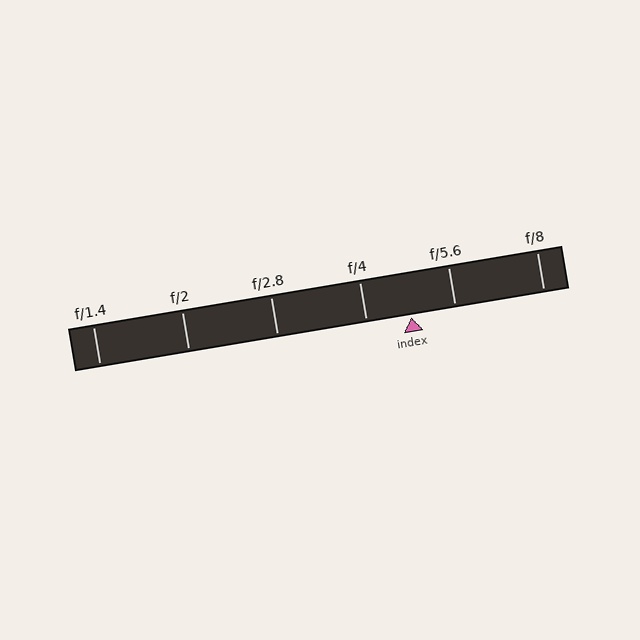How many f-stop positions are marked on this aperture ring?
There are 6 f-stop positions marked.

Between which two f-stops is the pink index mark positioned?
The index mark is between f/4 and f/5.6.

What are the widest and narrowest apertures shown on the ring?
The widest aperture shown is f/1.4 and the narrowest is f/8.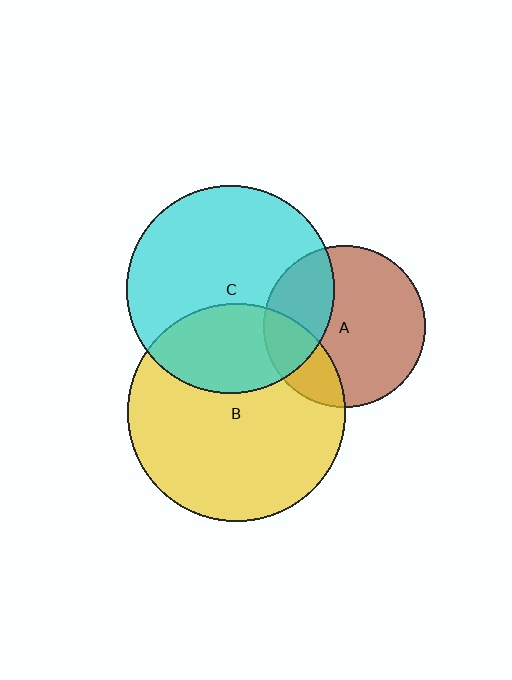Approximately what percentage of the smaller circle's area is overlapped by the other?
Approximately 30%.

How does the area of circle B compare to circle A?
Approximately 1.8 times.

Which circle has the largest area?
Circle B (yellow).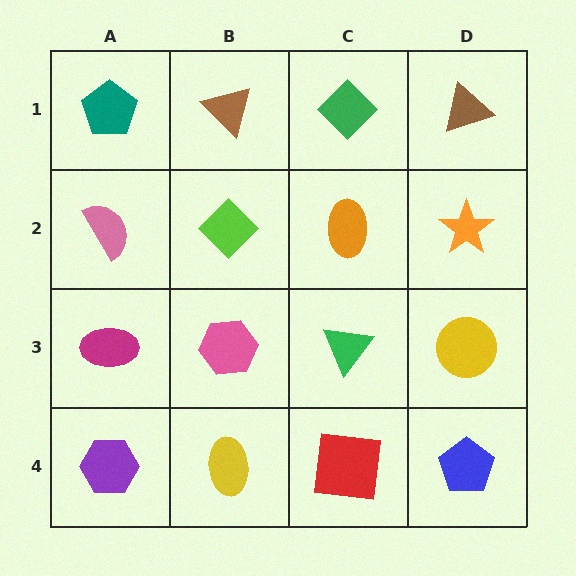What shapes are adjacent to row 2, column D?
A brown triangle (row 1, column D), a yellow circle (row 3, column D), an orange ellipse (row 2, column C).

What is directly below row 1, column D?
An orange star.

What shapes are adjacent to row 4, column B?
A pink hexagon (row 3, column B), a purple hexagon (row 4, column A), a red square (row 4, column C).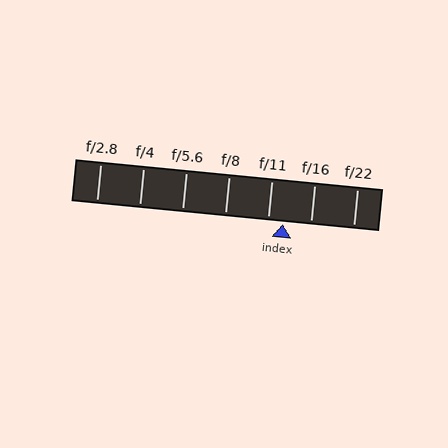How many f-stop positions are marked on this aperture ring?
There are 7 f-stop positions marked.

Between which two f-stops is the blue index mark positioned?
The index mark is between f/11 and f/16.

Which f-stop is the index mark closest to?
The index mark is closest to f/11.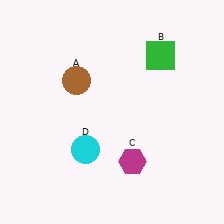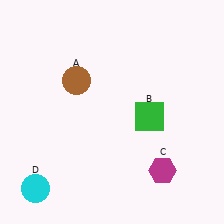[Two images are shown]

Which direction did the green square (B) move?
The green square (B) moved down.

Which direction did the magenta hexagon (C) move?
The magenta hexagon (C) moved right.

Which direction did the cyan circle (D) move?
The cyan circle (D) moved left.